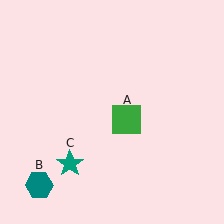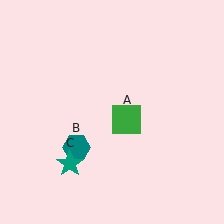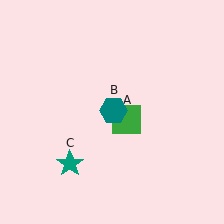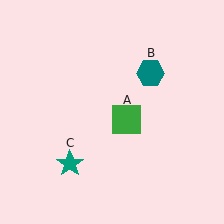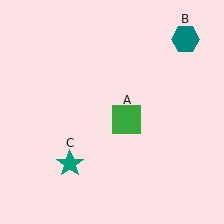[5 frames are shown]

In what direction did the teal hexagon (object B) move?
The teal hexagon (object B) moved up and to the right.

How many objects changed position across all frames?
1 object changed position: teal hexagon (object B).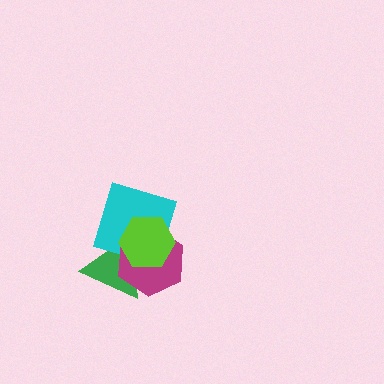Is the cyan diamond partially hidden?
Yes, it is partially covered by another shape.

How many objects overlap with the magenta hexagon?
3 objects overlap with the magenta hexagon.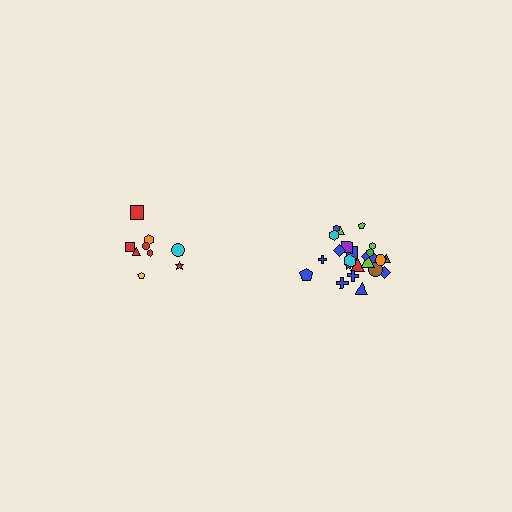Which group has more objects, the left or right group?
The right group.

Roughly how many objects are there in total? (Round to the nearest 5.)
Roughly 35 objects in total.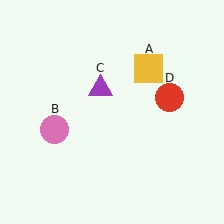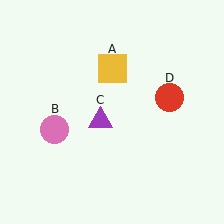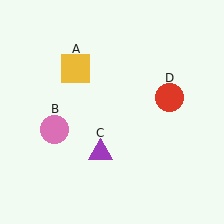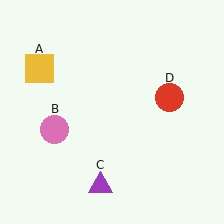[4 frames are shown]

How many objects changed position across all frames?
2 objects changed position: yellow square (object A), purple triangle (object C).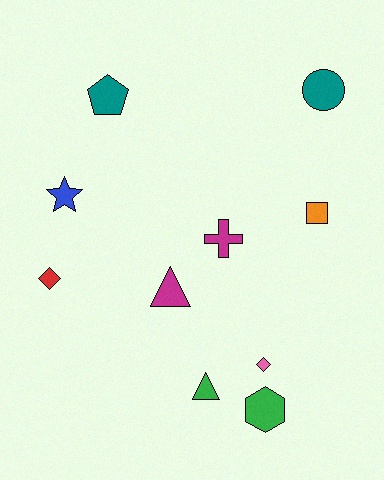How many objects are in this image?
There are 10 objects.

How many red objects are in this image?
There is 1 red object.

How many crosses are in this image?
There is 1 cross.